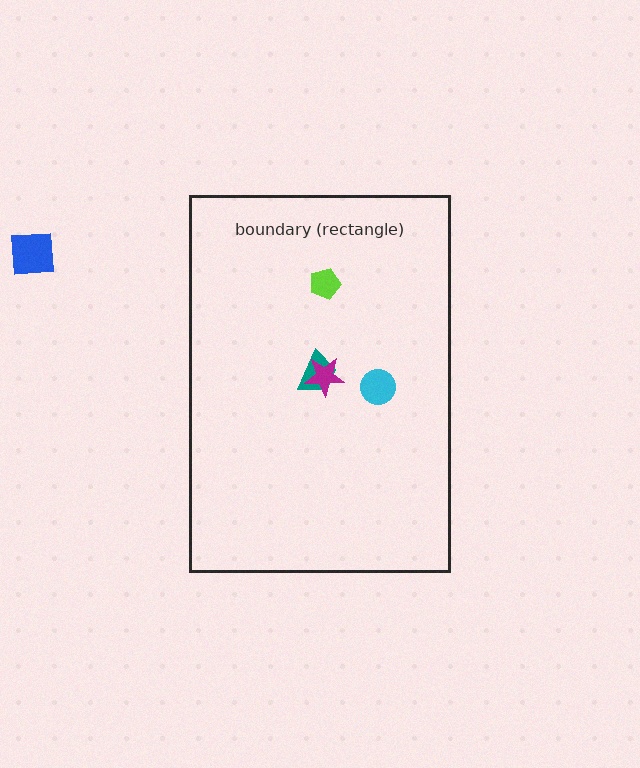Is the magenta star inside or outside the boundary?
Inside.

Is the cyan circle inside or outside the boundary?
Inside.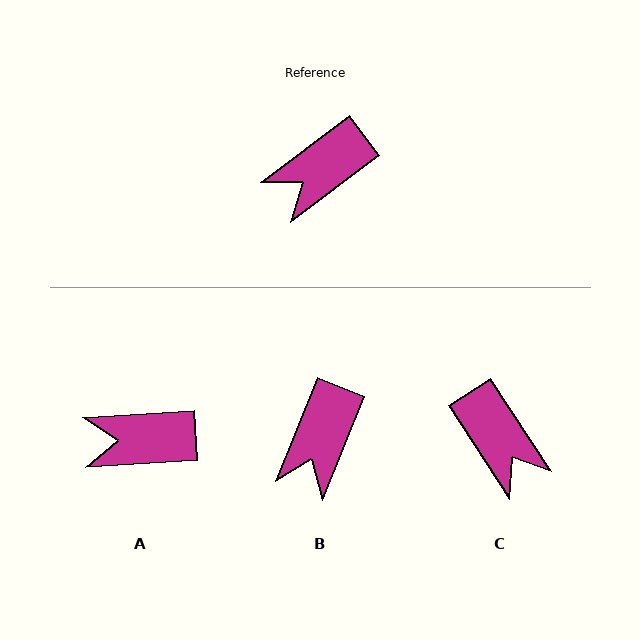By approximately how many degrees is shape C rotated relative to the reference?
Approximately 86 degrees counter-clockwise.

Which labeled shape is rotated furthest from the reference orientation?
C, about 86 degrees away.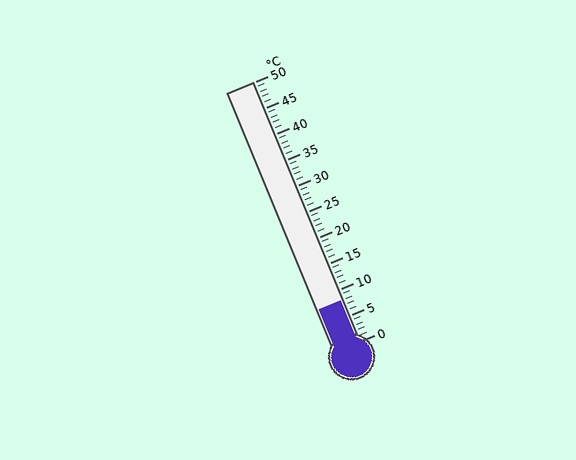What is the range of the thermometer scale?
The thermometer scale ranges from 0°C to 50°C.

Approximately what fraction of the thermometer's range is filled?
The thermometer is filled to approximately 15% of its range.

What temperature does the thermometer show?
The thermometer shows approximately 8°C.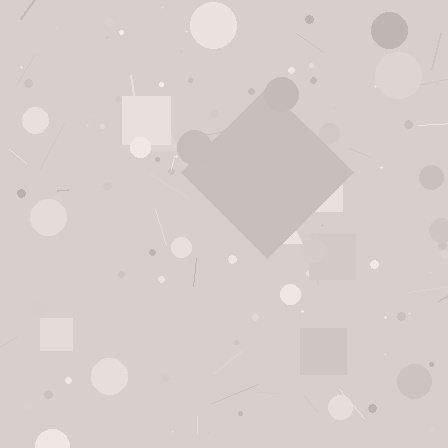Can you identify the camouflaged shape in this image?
The camouflaged shape is a diamond.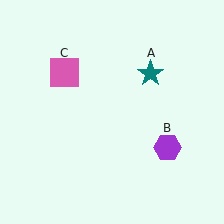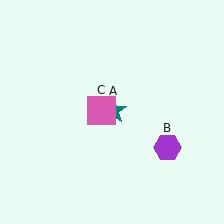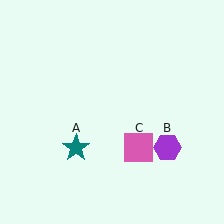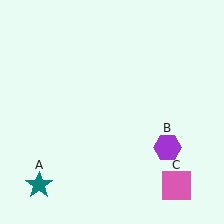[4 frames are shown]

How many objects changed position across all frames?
2 objects changed position: teal star (object A), pink square (object C).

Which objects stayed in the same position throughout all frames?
Purple hexagon (object B) remained stationary.